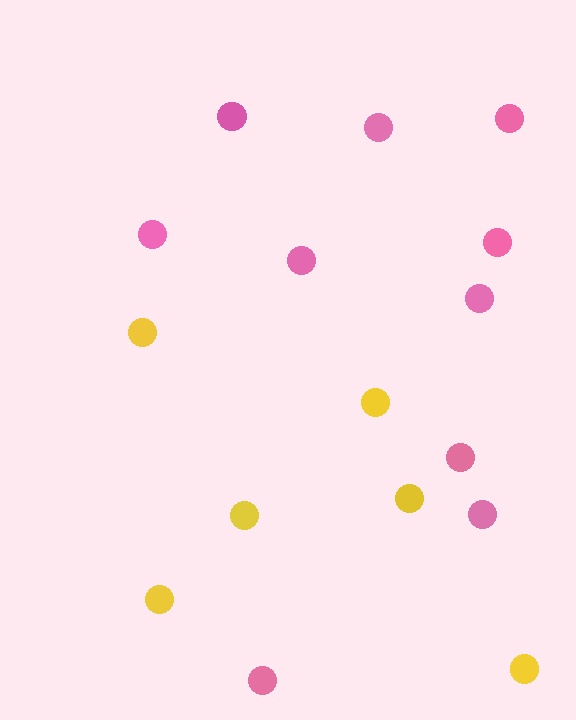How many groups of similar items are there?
There are 2 groups: one group of pink circles (10) and one group of yellow circles (6).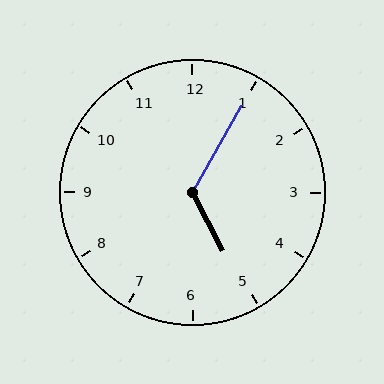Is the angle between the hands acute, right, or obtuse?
It is obtuse.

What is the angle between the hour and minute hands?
Approximately 122 degrees.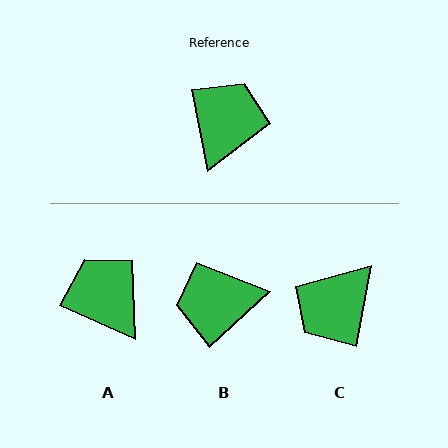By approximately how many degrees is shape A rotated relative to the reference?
Approximately 55 degrees counter-clockwise.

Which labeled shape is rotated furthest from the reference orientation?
C, about 158 degrees away.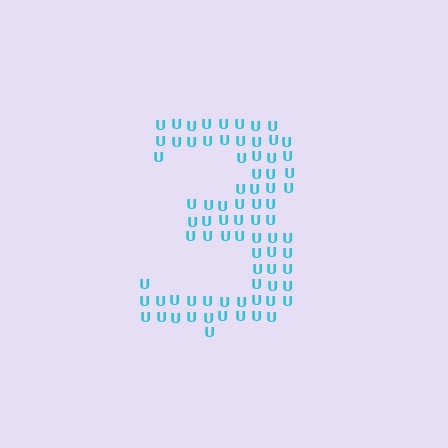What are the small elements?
The small elements are letter U's.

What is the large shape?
The large shape is the digit 3.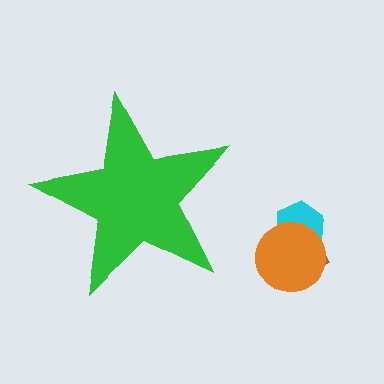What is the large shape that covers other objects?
A green star.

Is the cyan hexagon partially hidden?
No, the cyan hexagon is fully visible.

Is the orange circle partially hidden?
No, the orange circle is fully visible.